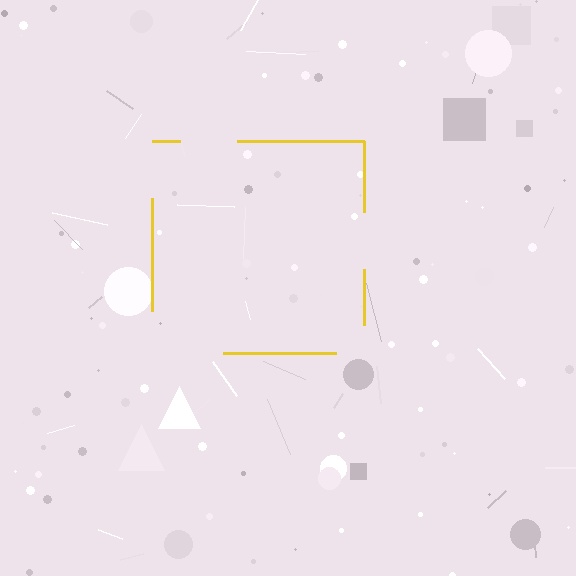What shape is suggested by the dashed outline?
The dashed outline suggests a square.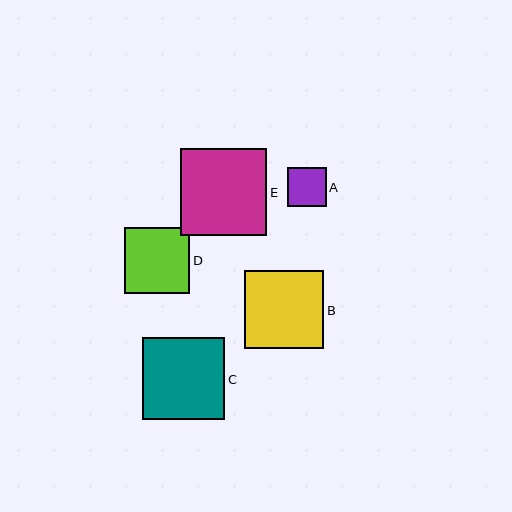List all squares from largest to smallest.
From largest to smallest: E, C, B, D, A.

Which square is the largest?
Square E is the largest with a size of approximately 87 pixels.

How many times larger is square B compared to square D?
Square B is approximately 1.2 times the size of square D.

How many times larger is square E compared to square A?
Square E is approximately 2.2 times the size of square A.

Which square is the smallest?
Square A is the smallest with a size of approximately 39 pixels.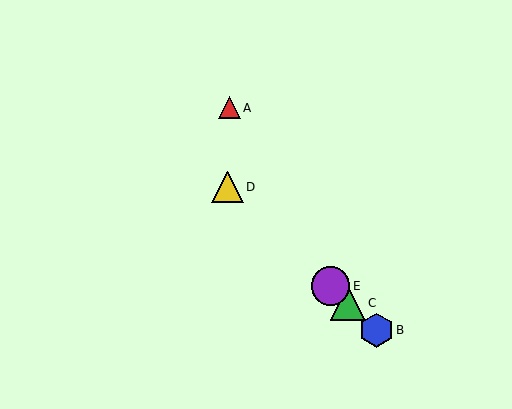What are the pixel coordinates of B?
Object B is at (377, 330).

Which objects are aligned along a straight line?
Objects B, C, D, E are aligned along a straight line.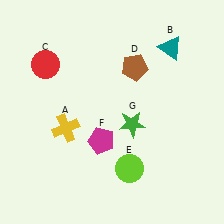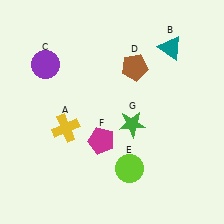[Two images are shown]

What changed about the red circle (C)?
In Image 1, C is red. In Image 2, it changed to purple.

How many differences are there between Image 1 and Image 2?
There is 1 difference between the two images.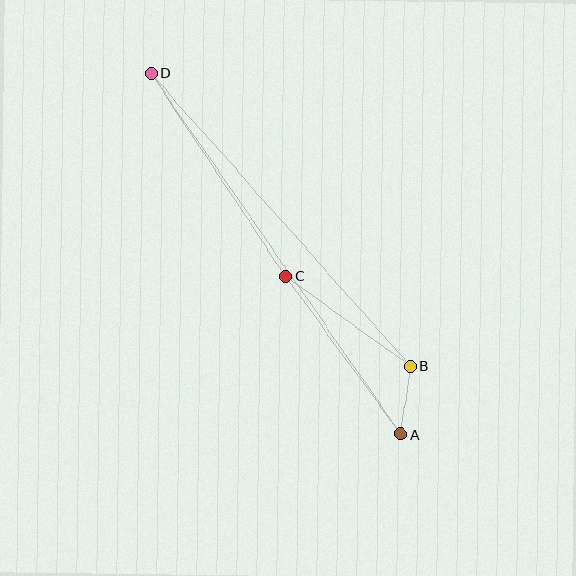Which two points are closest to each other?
Points A and B are closest to each other.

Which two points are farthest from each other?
Points A and D are farthest from each other.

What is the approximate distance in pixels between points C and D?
The distance between C and D is approximately 244 pixels.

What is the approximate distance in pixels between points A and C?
The distance between A and C is approximately 195 pixels.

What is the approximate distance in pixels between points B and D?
The distance between B and D is approximately 391 pixels.